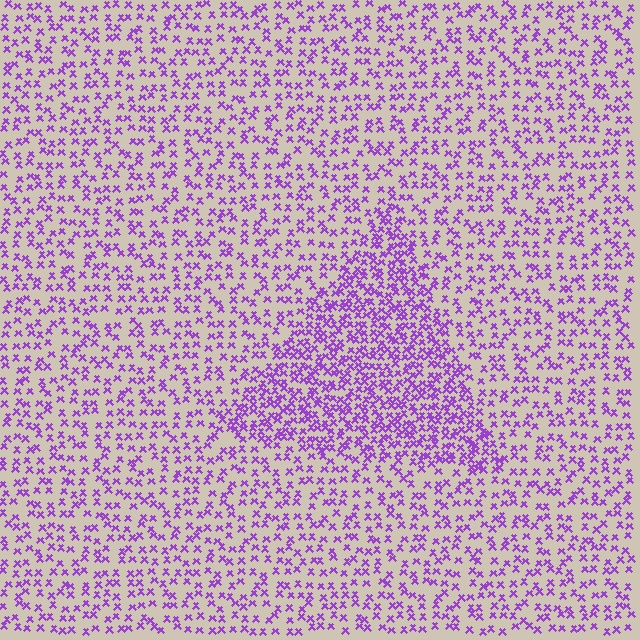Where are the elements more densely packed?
The elements are more densely packed inside the triangle boundary.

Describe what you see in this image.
The image contains small purple elements arranged at two different densities. A triangle-shaped region is visible where the elements are more densely packed than the surrounding area.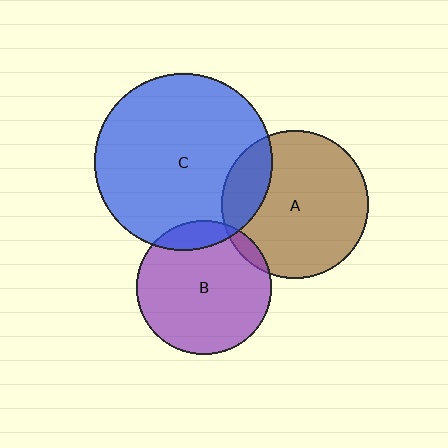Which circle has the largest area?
Circle C (blue).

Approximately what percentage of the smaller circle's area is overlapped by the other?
Approximately 20%.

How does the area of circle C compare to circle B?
Approximately 1.7 times.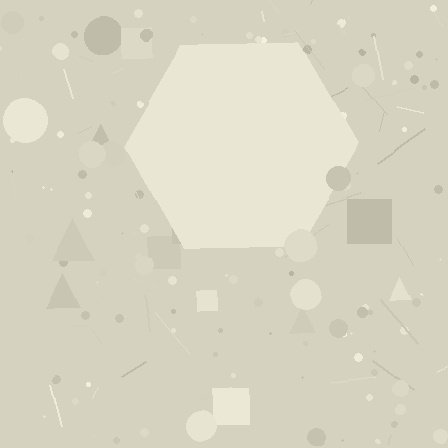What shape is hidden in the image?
A hexagon is hidden in the image.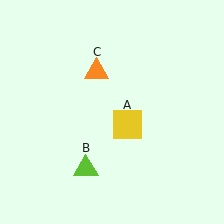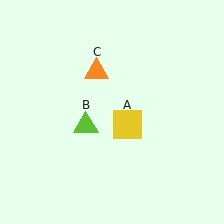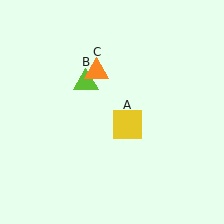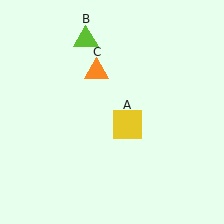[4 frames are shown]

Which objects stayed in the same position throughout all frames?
Yellow square (object A) and orange triangle (object C) remained stationary.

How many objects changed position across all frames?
1 object changed position: lime triangle (object B).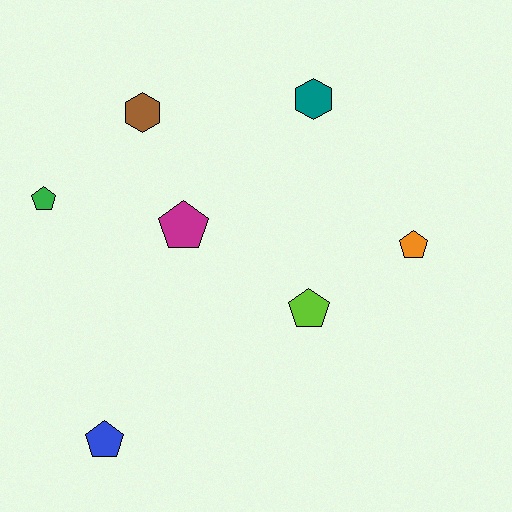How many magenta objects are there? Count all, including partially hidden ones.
There is 1 magenta object.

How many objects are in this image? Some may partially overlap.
There are 7 objects.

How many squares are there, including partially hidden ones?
There are no squares.